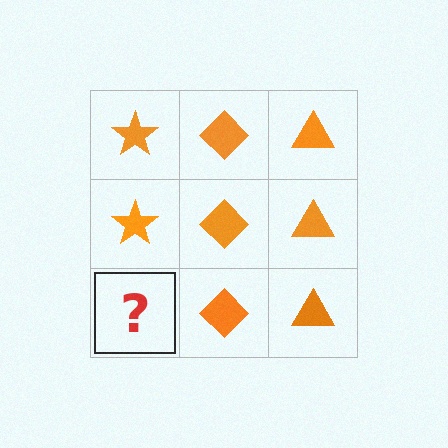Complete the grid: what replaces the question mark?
The question mark should be replaced with an orange star.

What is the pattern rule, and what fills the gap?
The rule is that each column has a consistent shape. The gap should be filled with an orange star.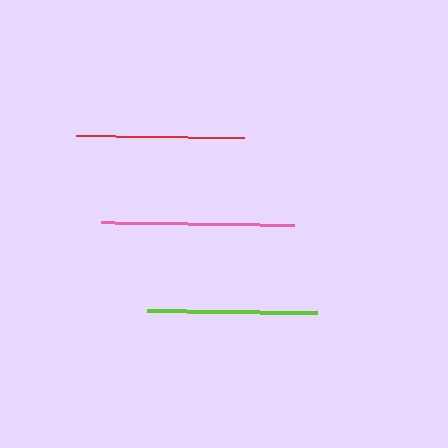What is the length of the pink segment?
The pink segment is approximately 192 pixels long.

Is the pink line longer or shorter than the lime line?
The pink line is longer than the lime line.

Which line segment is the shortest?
The red line is the shortest at approximately 168 pixels.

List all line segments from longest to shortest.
From longest to shortest: pink, lime, red.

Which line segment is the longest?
The pink line is the longest at approximately 192 pixels.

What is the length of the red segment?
The red segment is approximately 168 pixels long.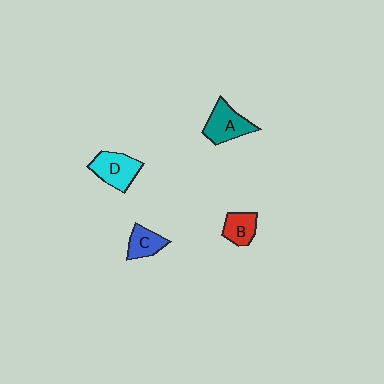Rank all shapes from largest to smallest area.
From largest to smallest: D (cyan), A (teal), C (blue), B (red).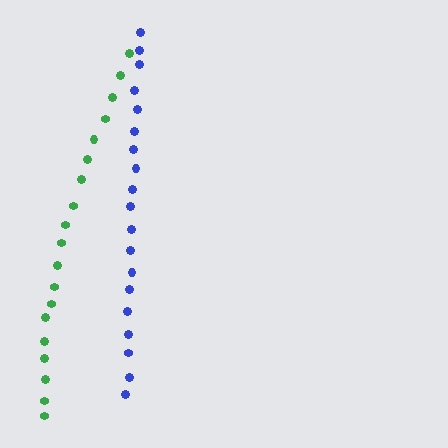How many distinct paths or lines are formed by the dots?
There are 2 distinct paths.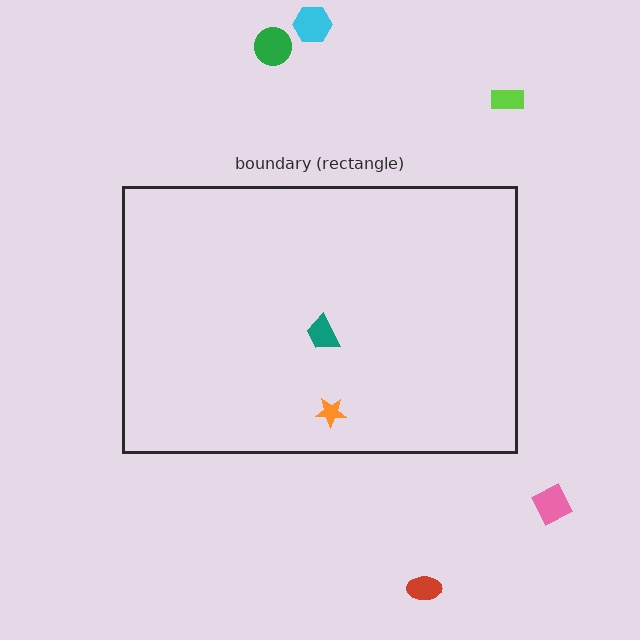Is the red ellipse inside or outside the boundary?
Outside.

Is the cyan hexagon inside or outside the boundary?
Outside.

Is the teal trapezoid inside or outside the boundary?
Inside.